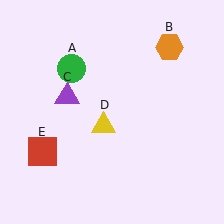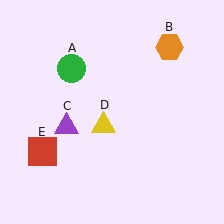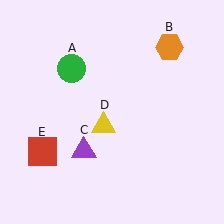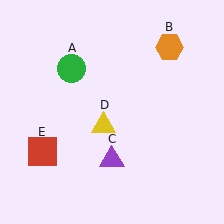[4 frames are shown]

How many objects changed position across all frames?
1 object changed position: purple triangle (object C).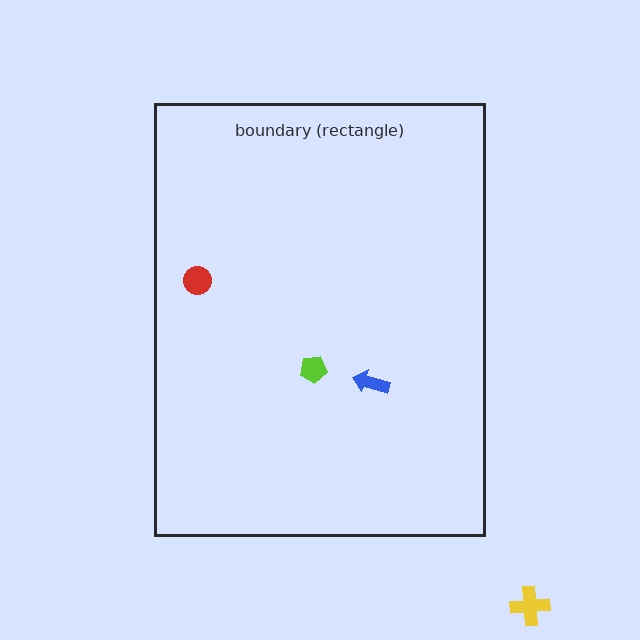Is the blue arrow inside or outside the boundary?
Inside.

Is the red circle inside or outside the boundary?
Inside.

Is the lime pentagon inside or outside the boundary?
Inside.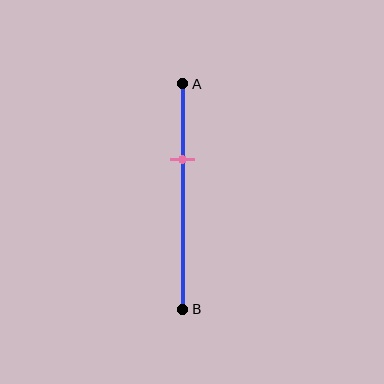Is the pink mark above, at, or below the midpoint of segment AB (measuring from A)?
The pink mark is above the midpoint of segment AB.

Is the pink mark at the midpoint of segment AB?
No, the mark is at about 35% from A, not at the 50% midpoint.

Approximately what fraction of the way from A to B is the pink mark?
The pink mark is approximately 35% of the way from A to B.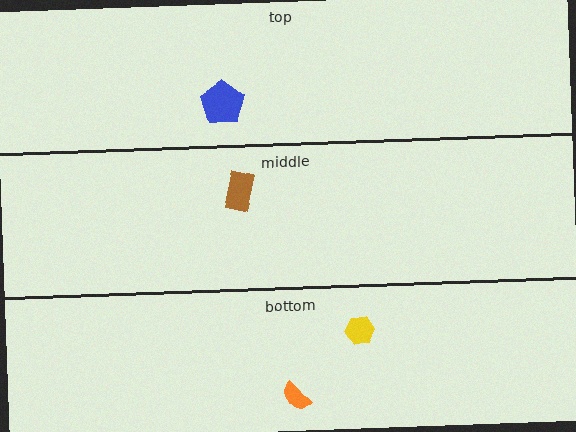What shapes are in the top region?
The blue pentagon.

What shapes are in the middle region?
The brown rectangle.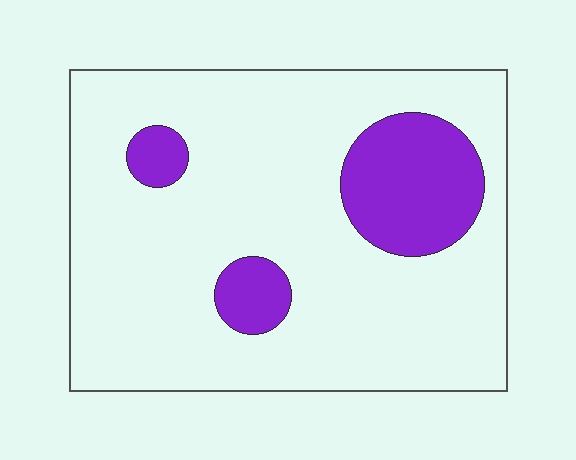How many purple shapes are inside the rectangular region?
3.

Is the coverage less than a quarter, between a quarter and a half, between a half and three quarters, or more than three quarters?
Less than a quarter.